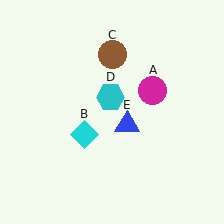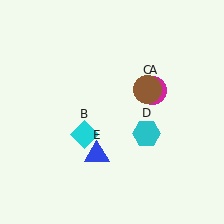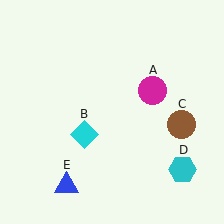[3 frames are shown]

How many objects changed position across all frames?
3 objects changed position: brown circle (object C), cyan hexagon (object D), blue triangle (object E).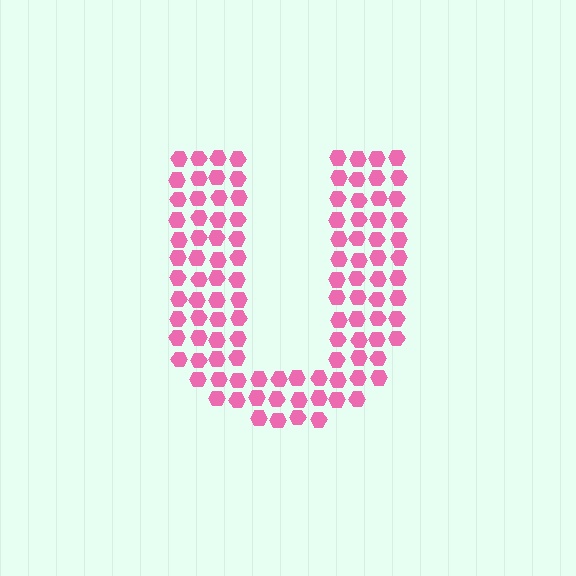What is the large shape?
The large shape is the letter U.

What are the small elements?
The small elements are hexagons.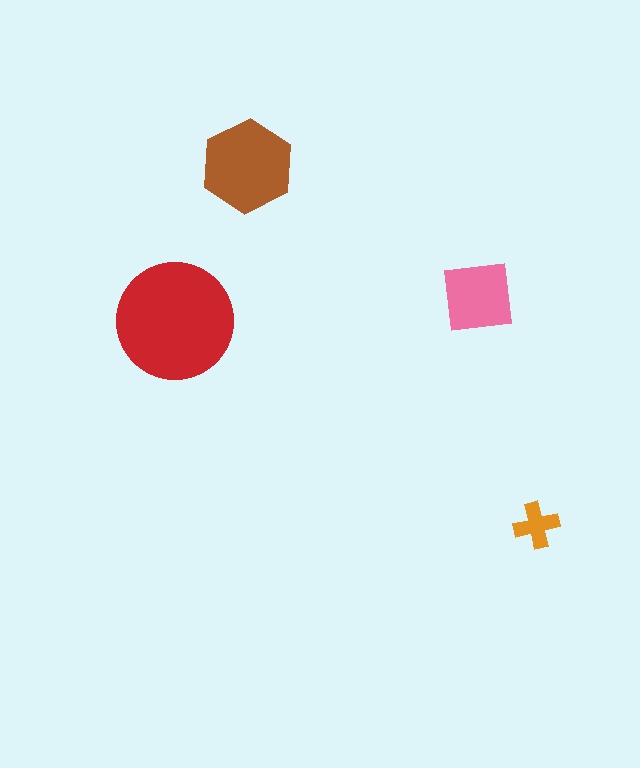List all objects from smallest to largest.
The orange cross, the pink square, the brown hexagon, the red circle.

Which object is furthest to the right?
The orange cross is rightmost.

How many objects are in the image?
There are 4 objects in the image.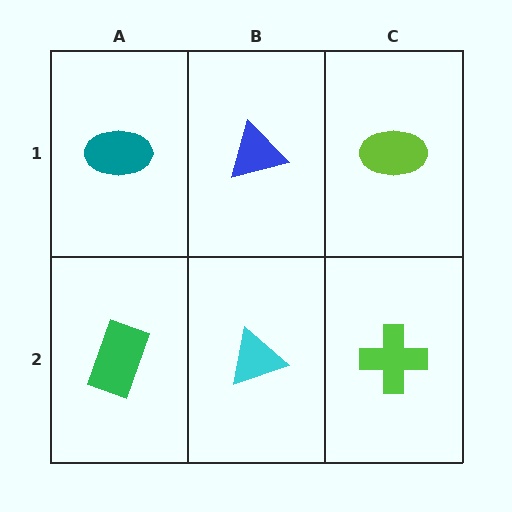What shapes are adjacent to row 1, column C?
A lime cross (row 2, column C), a blue triangle (row 1, column B).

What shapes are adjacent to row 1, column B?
A cyan triangle (row 2, column B), a teal ellipse (row 1, column A), a lime ellipse (row 1, column C).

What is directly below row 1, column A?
A green rectangle.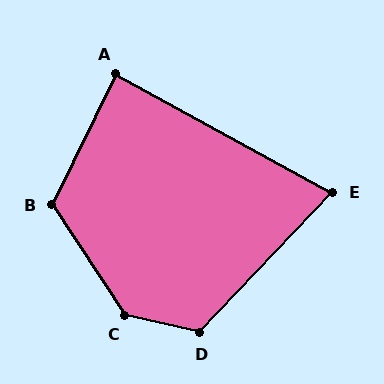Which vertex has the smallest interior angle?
E, at approximately 75 degrees.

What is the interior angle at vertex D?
Approximately 121 degrees (obtuse).